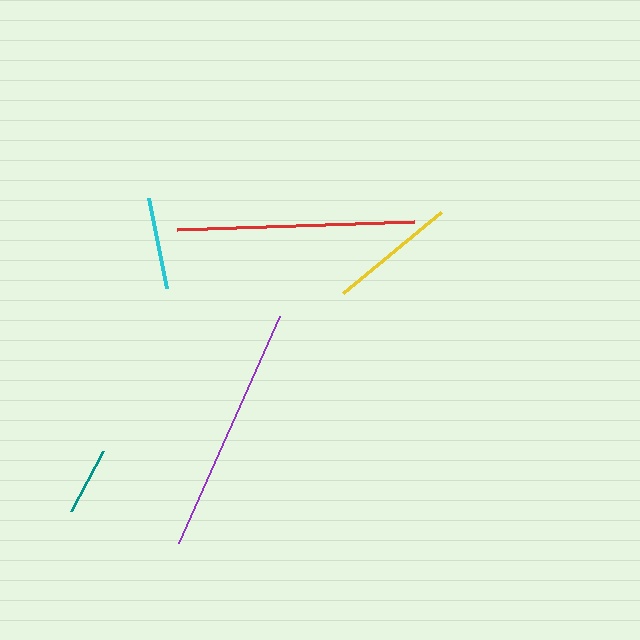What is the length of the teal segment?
The teal segment is approximately 69 pixels long.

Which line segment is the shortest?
The teal line is the shortest at approximately 69 pixels.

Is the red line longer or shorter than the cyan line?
The red line is longer than the cyan line.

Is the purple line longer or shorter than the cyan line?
The purple line is longer than the cyan line.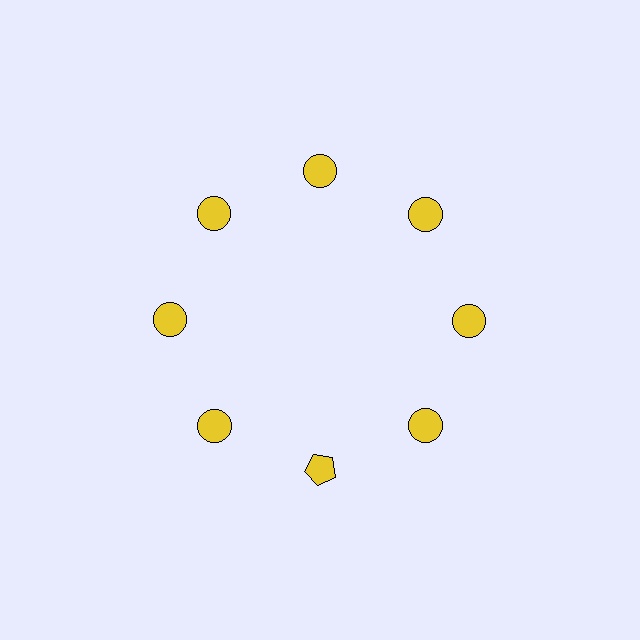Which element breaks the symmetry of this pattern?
The yellow pentagon at roughly the 6 o'clock position breaks the symmetry. All other shapes are yellow circles.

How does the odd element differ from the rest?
It has a different shape: pentagon instead of circle.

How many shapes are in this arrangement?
There are 8 shapes arranged in a ring pattern.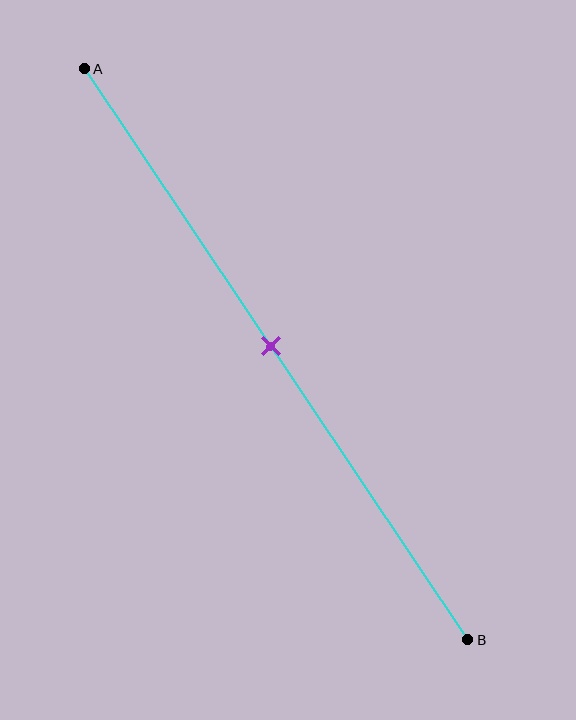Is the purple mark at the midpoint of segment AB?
Yes, the mark is approximately at the midpoint.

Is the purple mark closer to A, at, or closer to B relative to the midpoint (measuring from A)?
The purple mark is approximately at the midpoint of segment AB.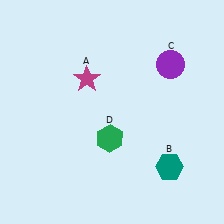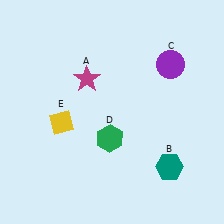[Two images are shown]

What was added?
A yellow diamond (E) was added in Image 2.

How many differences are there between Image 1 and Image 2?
There is 1 difference between the two images.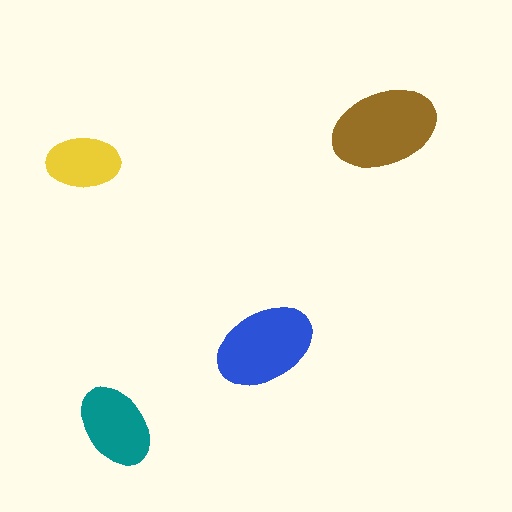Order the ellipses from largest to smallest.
the brown one, the blue one, the teal one, the yellow one.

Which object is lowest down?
The teal ellipse is bottommost.